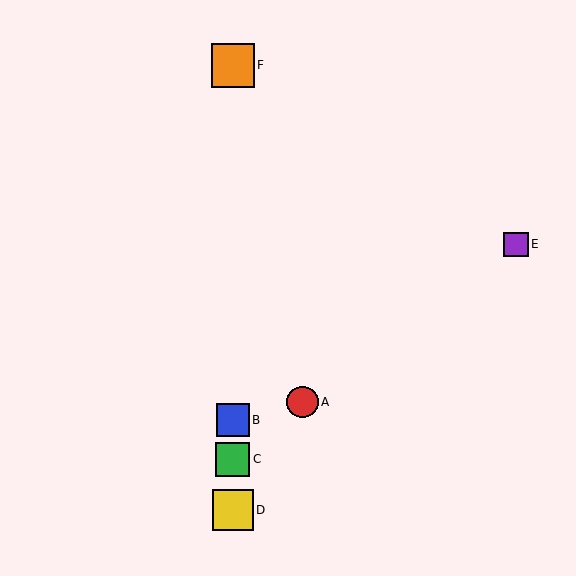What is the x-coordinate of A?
Object A is at x≈303.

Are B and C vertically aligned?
Yes, both are at x≈233.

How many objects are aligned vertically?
4 objects (B, C, D, F) are aligned vertically.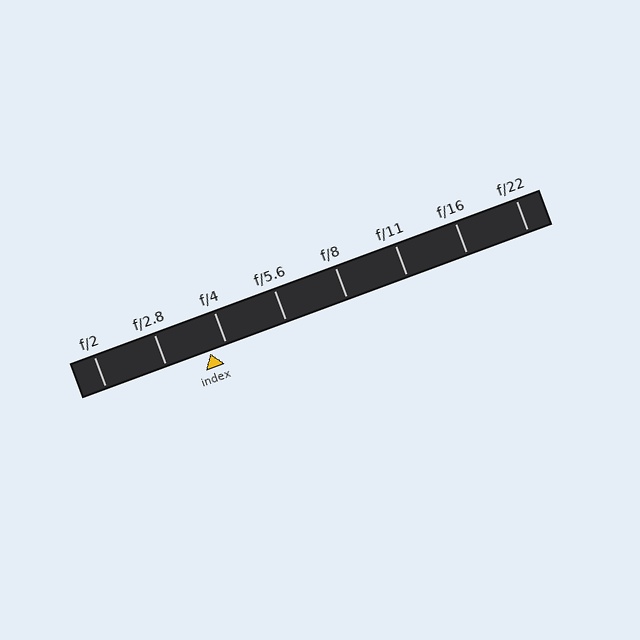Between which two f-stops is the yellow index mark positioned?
The index mark is between f/2.8 and f/4.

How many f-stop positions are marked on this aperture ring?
There are 8 f-stop positions marked.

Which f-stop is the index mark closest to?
The index mark is closest to f/4.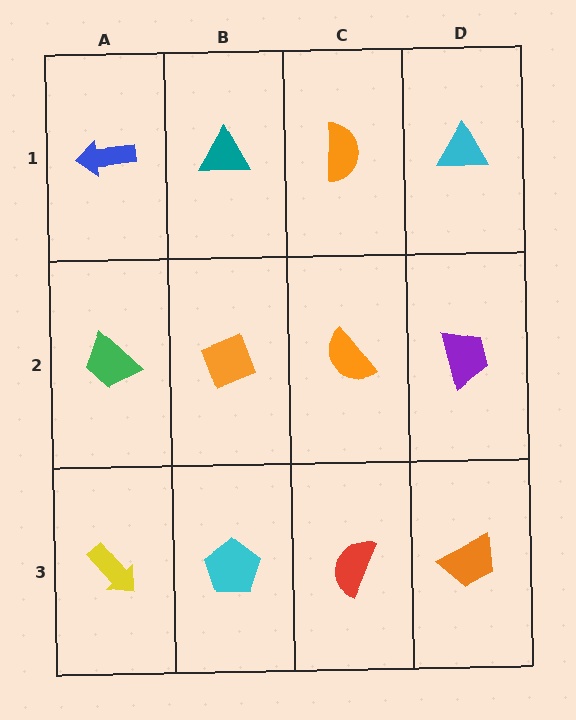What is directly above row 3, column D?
A purple trapezoid.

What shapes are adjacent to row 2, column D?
A cyan triangle (row 1, column D), an orange trapezoid (row 3, column D), an orange semicircle (row 2, column C).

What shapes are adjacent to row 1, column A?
A green trapezoid (row 2, column A), a teal triangle (row 1, column B).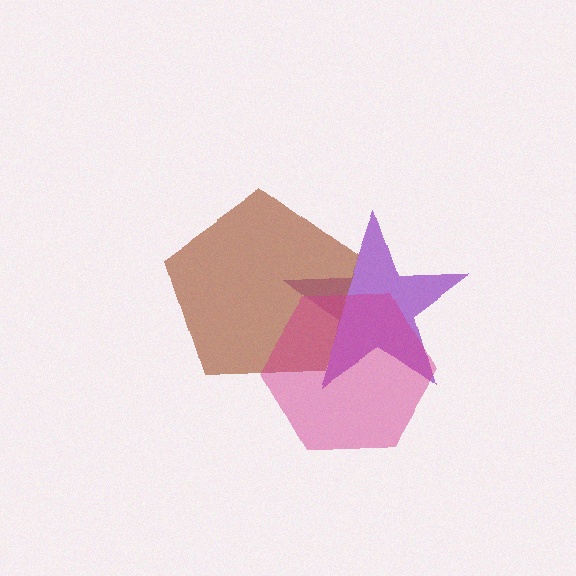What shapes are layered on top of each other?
The layered shapes are: a purple star, a brown pentagon, a magenta hexagon.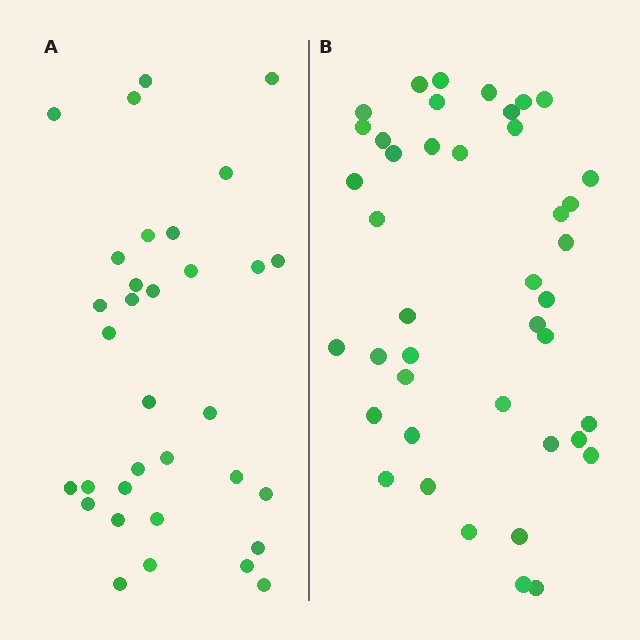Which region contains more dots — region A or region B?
Region B (the right region) has more dots.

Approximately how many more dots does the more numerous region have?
Region B has roughly 8 or so more dots than region A.